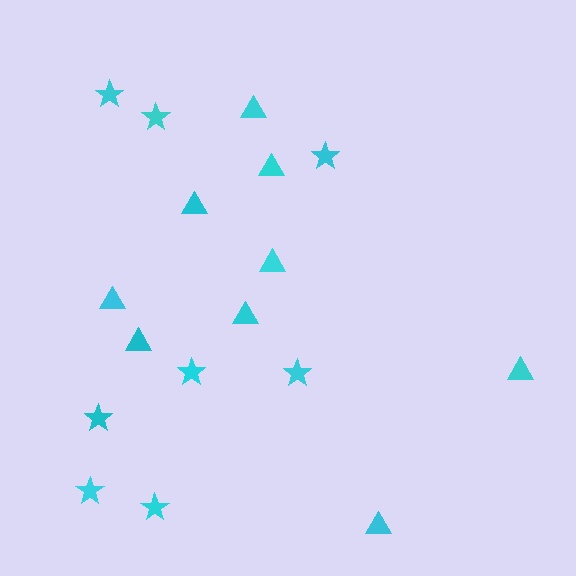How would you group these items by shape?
There are 2 groups: one group of triangles (9) and one group of stars (8).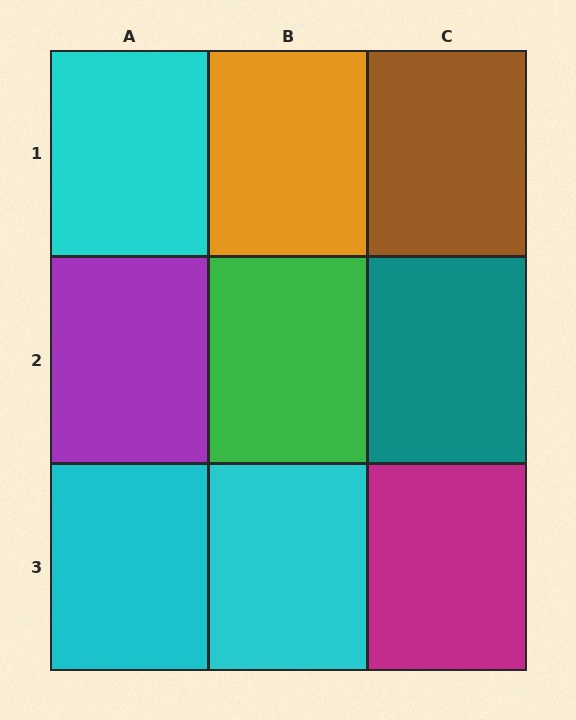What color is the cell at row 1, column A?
Cyan.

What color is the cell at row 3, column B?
Cyan.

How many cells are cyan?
3 cells are cyan.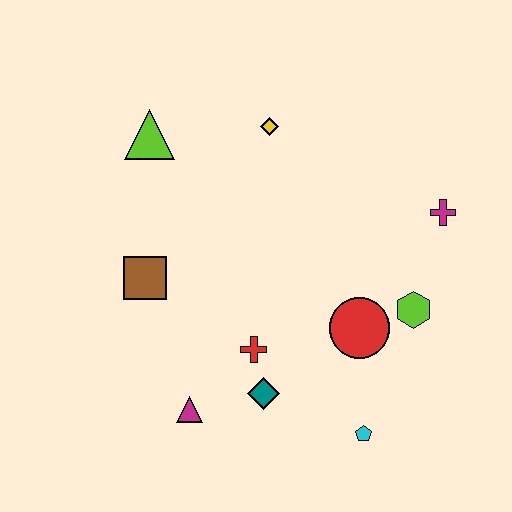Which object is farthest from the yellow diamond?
The cyan pentagon is farthest from the yellow diamond.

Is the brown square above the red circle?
Yes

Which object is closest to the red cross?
The teal diamond is closest to the red cross.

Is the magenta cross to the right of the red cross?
Yes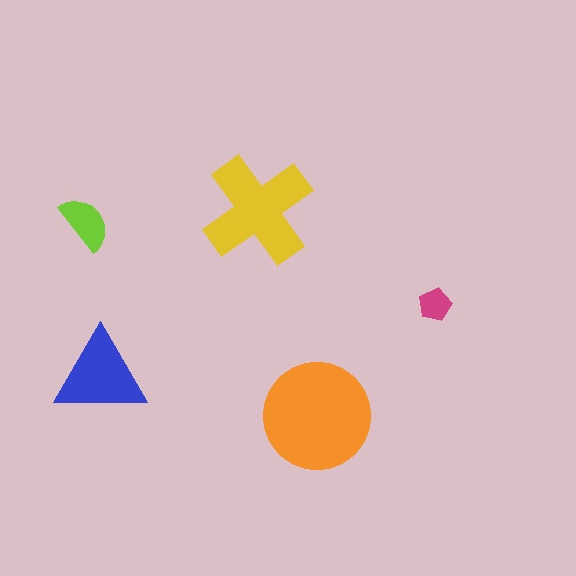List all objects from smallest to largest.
The magenta pentagon, the lime semicircle, the blue triangle, the yellow cross, the orange circle.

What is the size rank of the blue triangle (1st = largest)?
3rd.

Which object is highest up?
The yellow cross is topmost.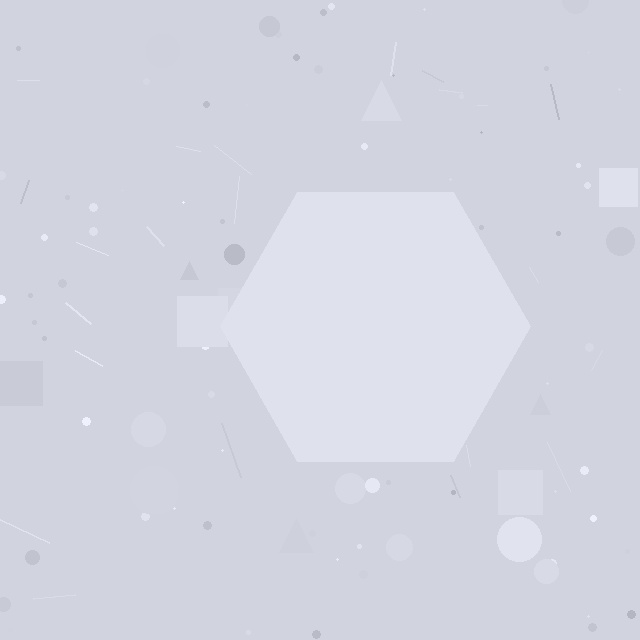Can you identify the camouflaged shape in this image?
The camouflaged shape is a hexagon.